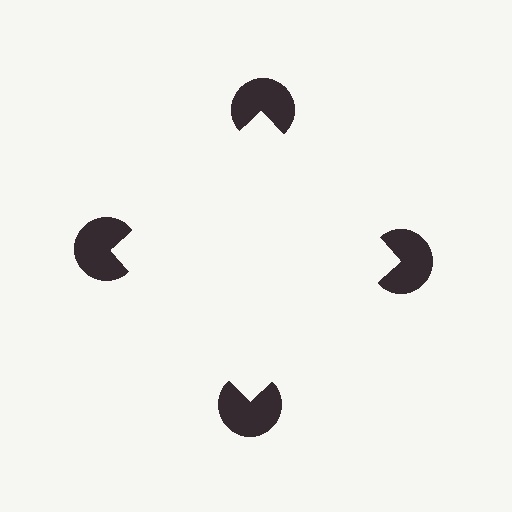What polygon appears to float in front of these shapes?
An illusory square — its edges are inferred from the aligned wedge cuts in the pac-man discs, not physically drawn.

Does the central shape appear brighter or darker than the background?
It typically appears slightly brighter than the background, even though no actual brightness change is drawn.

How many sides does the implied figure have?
4 sides.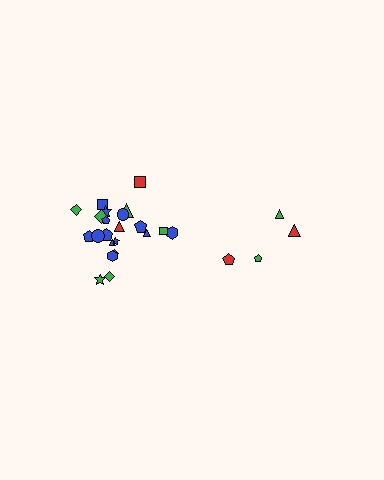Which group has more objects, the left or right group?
The left group.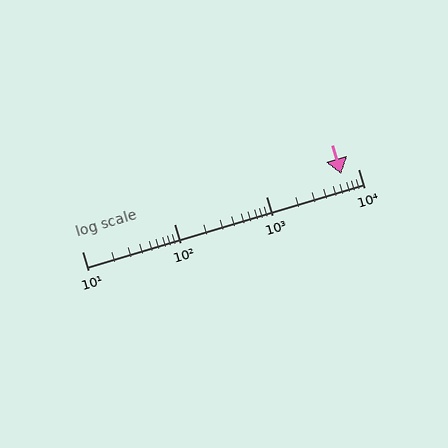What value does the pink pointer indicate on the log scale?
The pointer indicates approximately 6500.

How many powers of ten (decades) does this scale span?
The scale spans 3 decades, from 10 to 10000.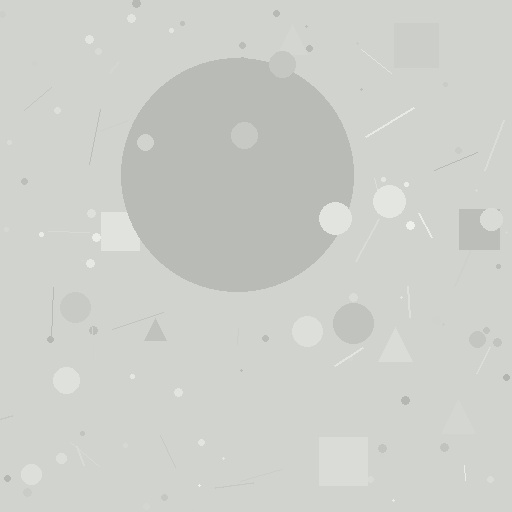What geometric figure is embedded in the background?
A circle is embedded in the background.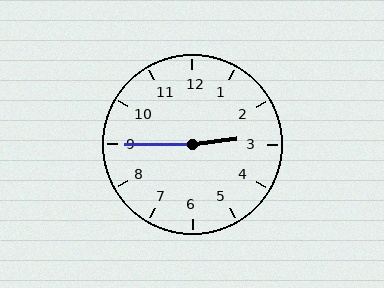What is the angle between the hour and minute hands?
Approximately 172 degrees.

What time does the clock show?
2:45.